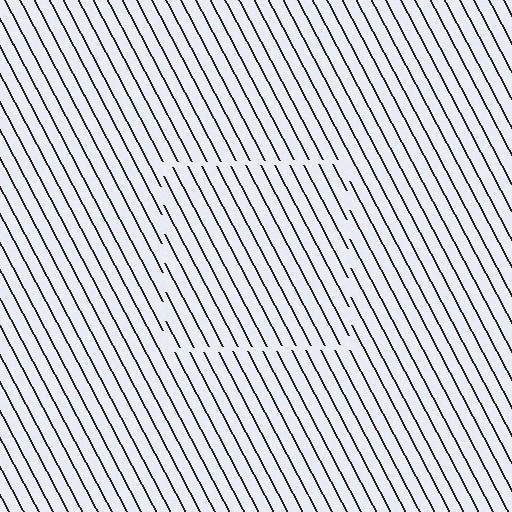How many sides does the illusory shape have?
4 sides — the line-ends trace a square.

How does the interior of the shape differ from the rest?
The interior of the shape contains the same grating, shifted by half a period — the contour is defined by the phase discontinuity where line-ends from the inner and outer gratings abut.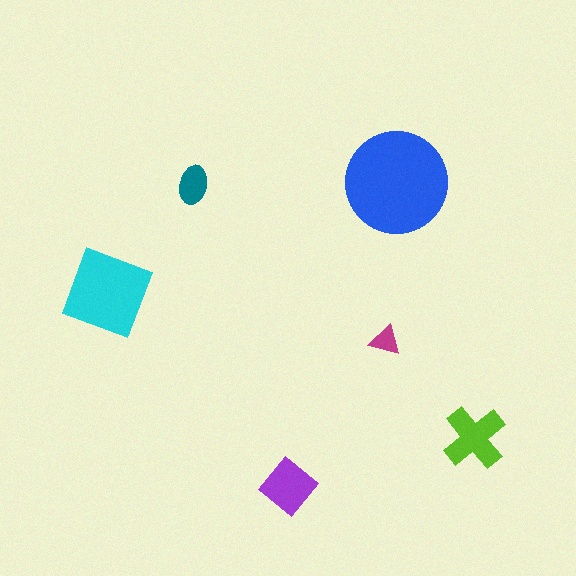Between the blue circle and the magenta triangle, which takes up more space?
The blue circle.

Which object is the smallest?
The magenta triangle.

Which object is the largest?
The blue circle.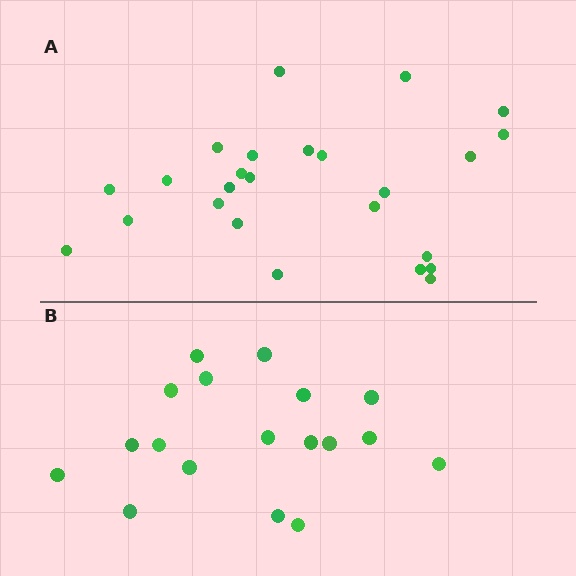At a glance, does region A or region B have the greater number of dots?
Region A (the top region) has more dots.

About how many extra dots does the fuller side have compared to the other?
Region A has roughly 8 or so more dots than region B.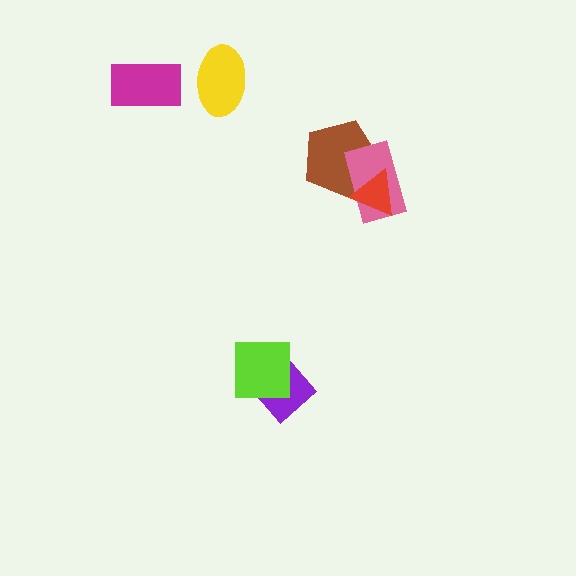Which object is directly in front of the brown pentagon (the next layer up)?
The pink rectangle is directly in front of the brown pentagon.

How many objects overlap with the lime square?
1 object overlaps with the lime square.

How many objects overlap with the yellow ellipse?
0 objects overlap with the yellow ellipse.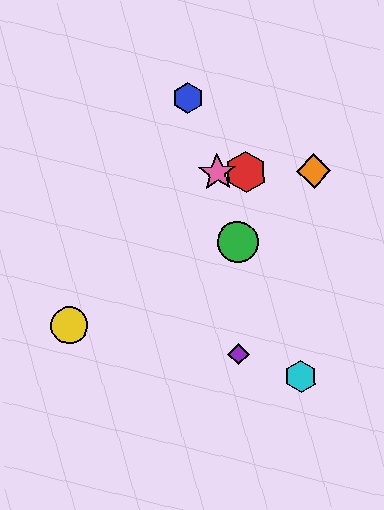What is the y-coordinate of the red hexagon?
The red hexagon is at y≈172.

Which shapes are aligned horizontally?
The red hexagon, the orange diamond, the pink star are aligned horizontally.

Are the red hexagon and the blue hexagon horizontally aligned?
No, the red hexagon is at y≈172 and the blue hexagon is at y≈98.